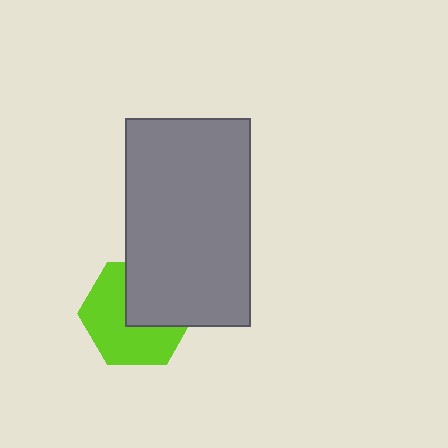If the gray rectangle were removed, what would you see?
You would see the complete lime hexagon.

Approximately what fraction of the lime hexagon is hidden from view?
Roughly 41% of the lime hexagon is hidden behind the gray rectangle.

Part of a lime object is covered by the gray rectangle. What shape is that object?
It is a hexagon.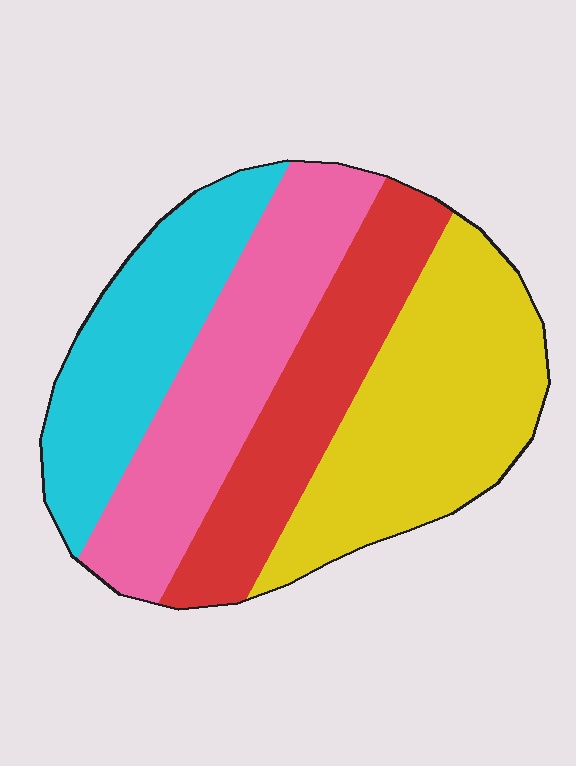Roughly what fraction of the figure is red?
Red takes up about one fifth (1/5) of the figure.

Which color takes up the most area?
Yellow, at roughly 30%.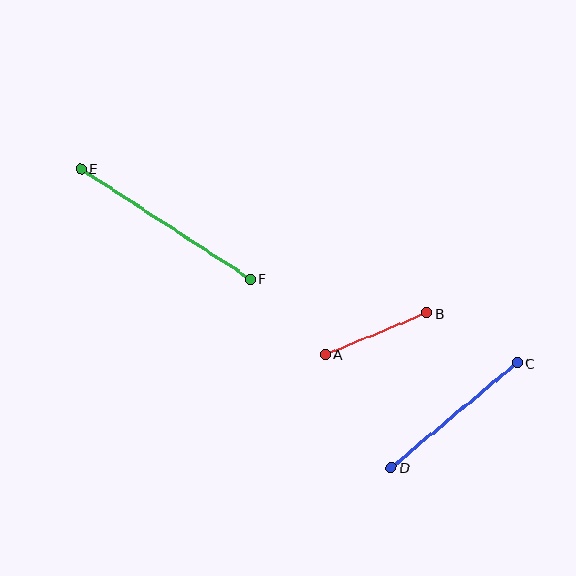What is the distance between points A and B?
The distance is approximately 110 pixels.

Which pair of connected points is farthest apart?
Points E and F are farthest apart.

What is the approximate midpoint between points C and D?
The midpoint is at approximately (454, 415) pixels.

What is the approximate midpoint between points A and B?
The midpoint is at approximately (376, 334) pixels.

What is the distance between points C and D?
The distance is approximately 164 pixels.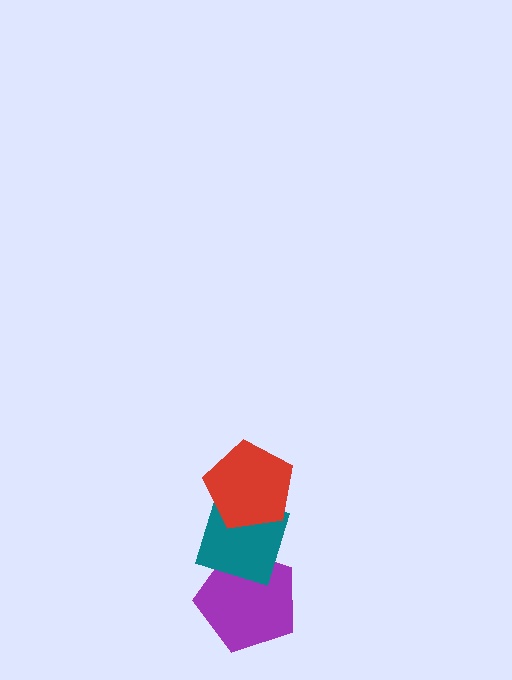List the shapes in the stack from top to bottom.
From top to bottom: the red pentagon, the teal diamond, the purple pentagon.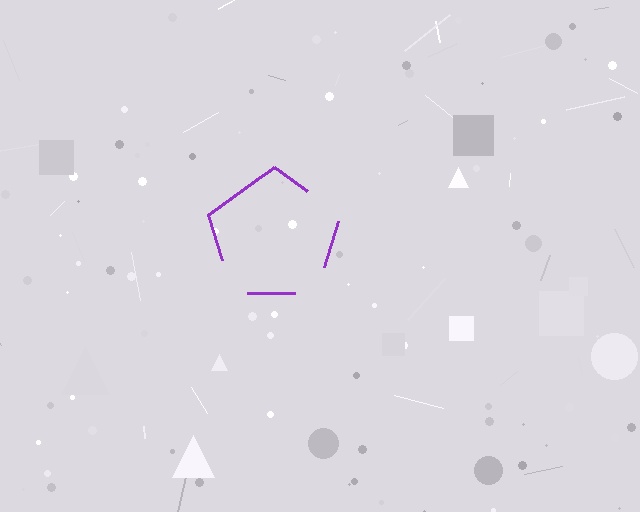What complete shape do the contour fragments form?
The contour fragments form a pentagon.